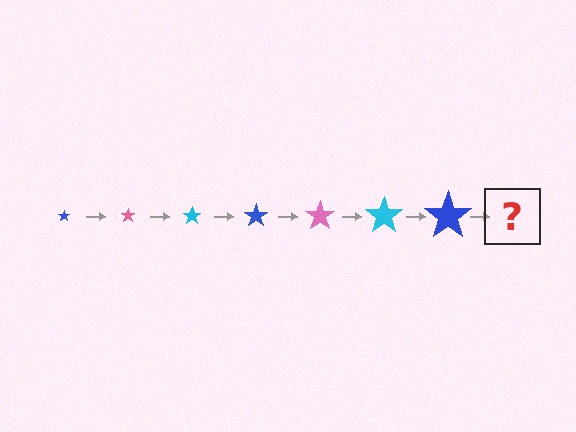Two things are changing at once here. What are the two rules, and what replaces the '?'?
The two rules are that the star grows larger each step and the color cycles through blue, pink, and cyan. The '?' should be a pink star, larger than the previous one.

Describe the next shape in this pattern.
It should be a pink star, larger than the previous one.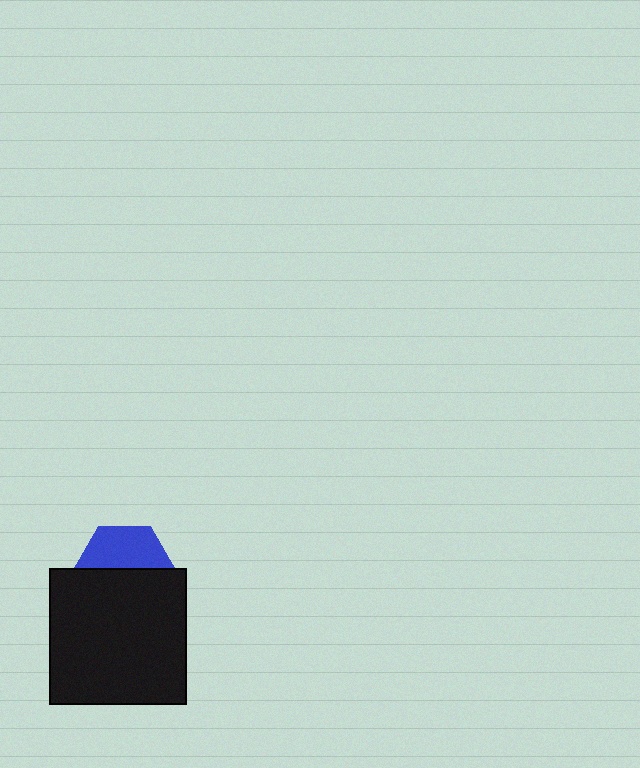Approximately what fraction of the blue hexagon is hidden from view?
Roughly 55% of the blue hexagon is hidden behind the black square.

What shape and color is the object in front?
The object in front is a black square.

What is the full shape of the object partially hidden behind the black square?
The partially hidden object is a blue hexagon.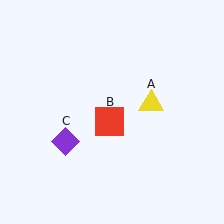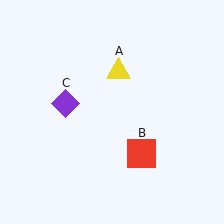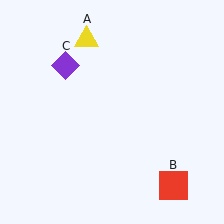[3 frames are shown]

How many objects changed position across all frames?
3 objects changed position: yellow triangle (object A), red square (object B), purple diamond (object C).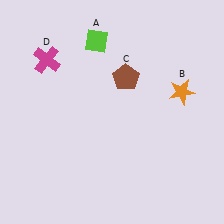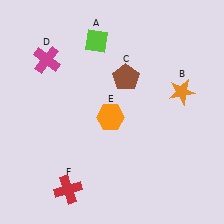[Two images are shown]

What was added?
An orange hexagon (E), a red cross (F) were added in Image 2.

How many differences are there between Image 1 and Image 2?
There are 2 differences between the two images.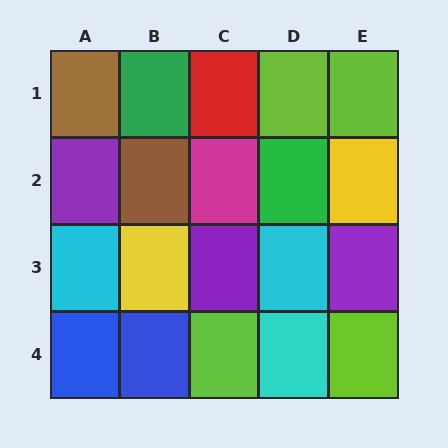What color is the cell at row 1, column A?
Brown.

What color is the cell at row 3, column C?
Purple.